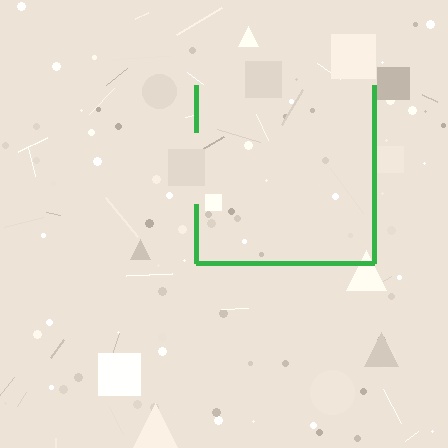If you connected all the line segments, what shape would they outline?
They would outline a square.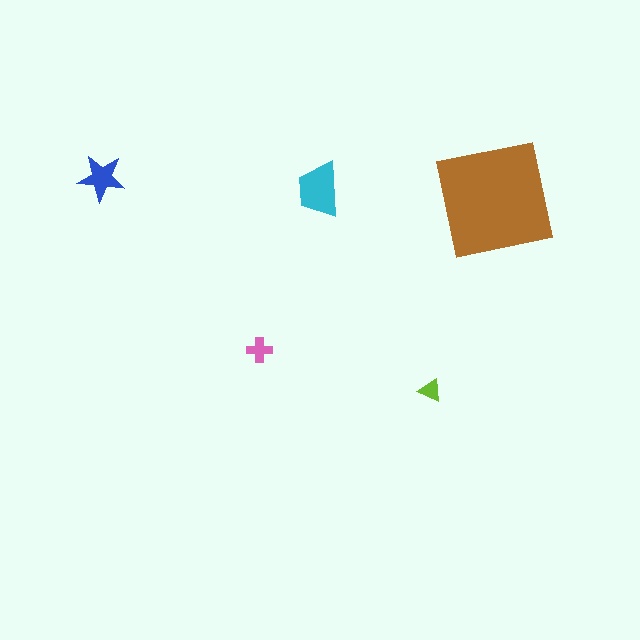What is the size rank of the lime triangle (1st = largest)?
5th.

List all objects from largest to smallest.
The brown square, the cyan trapezoid, the blue star, the pink cross, the lime triangle.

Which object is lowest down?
The lime triangle is bottommost.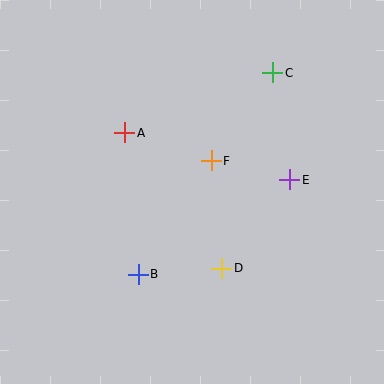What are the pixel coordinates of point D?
Point D is at (222, 268).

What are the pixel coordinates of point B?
Point B is at (138, 274).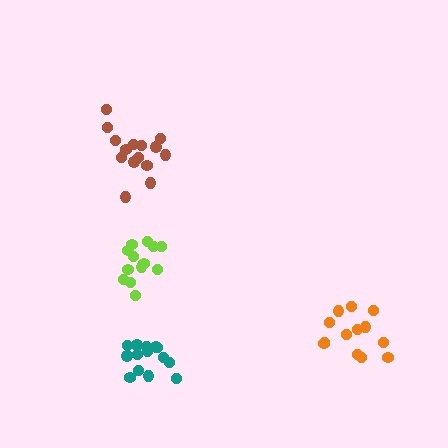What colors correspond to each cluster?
The clusters are colored: brown, lime, orange, teal.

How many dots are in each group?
Group 1: 15 dots, Group 2: 13 dots, Group 3: 13 dots, Group 4: 14 dots (55 total).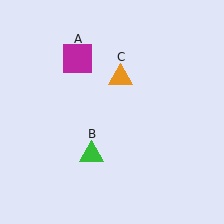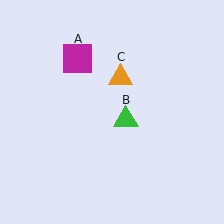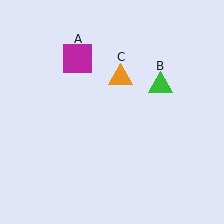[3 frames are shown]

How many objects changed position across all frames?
1 object changed position: green triangle (object B).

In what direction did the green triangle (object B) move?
The green triangle (object B) moved up and to the right.